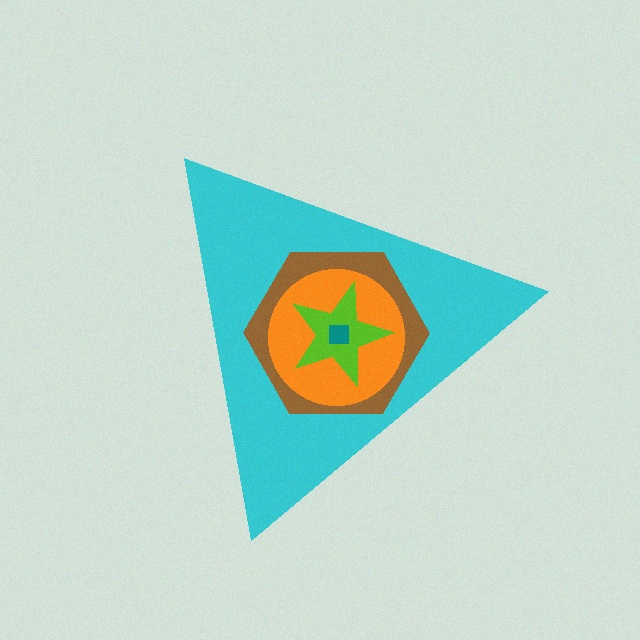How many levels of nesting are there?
5.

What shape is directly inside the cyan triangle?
The brown hexagon.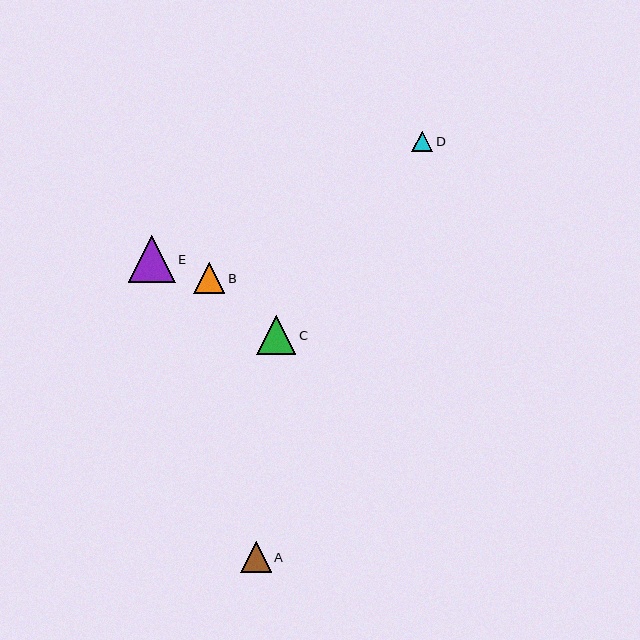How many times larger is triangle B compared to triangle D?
Triangle B is approximately 1.5 times the size of triangle D.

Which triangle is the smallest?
Triangle D is the smallest with a size of approximately 21 pixels.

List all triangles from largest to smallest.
From largest to smallest: E, C, B, A, D.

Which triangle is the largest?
Triangle E is the largest with a size of approximately 47 pixels.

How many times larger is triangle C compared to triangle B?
Triangle C is approximately 1.3 times the size of triangle B.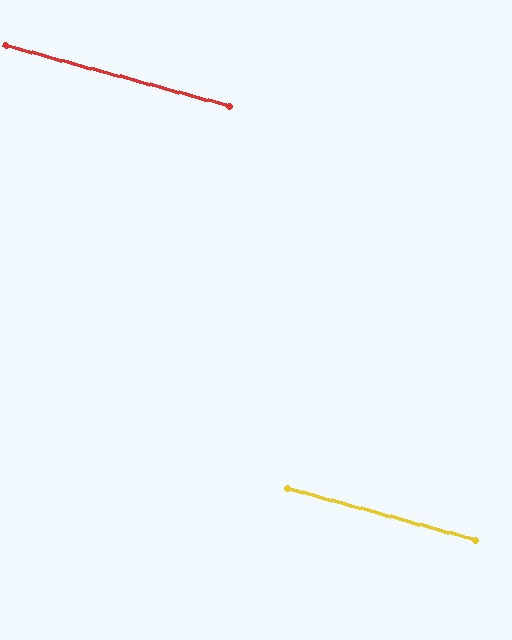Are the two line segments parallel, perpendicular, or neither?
Parallel — their directions differ by only 0.5°.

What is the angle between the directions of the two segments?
Approximately 0 degrees.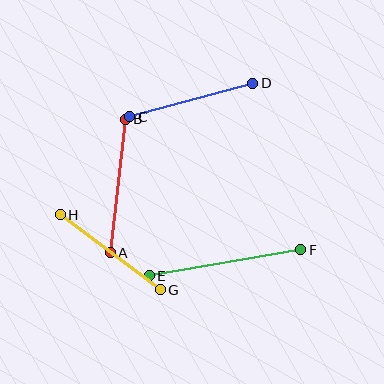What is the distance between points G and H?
The distance is approximately 125 pixels.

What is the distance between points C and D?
The distance is approximately 127 pixels.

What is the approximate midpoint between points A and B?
The midpoint is at approximately (118, 186) pixels.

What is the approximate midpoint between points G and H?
The midpoint is at approximately (110, 252) pixels.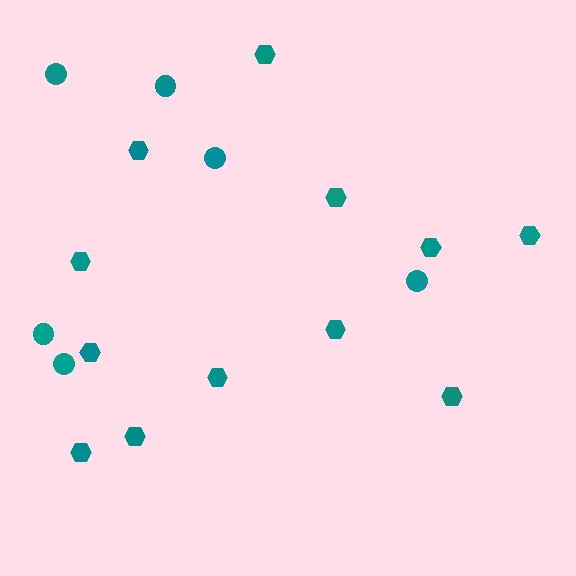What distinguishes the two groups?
There are 2 groups: one group of circles (6) and one group of hexagons (12).